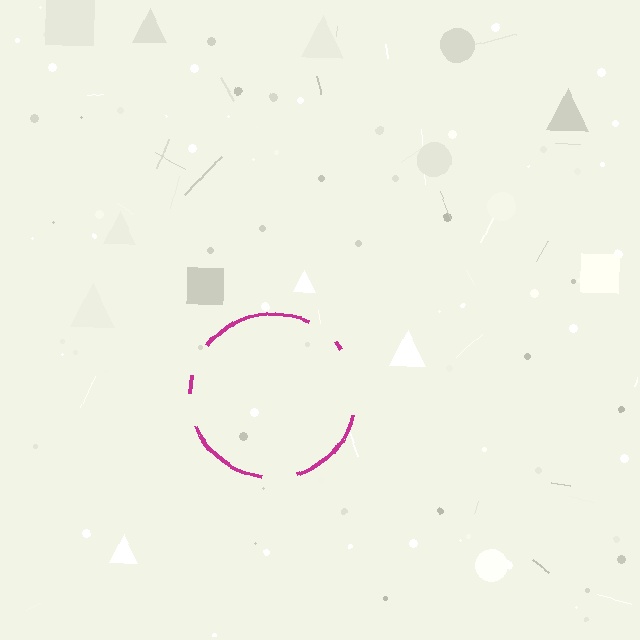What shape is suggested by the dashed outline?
The dashed outline suggests a circle.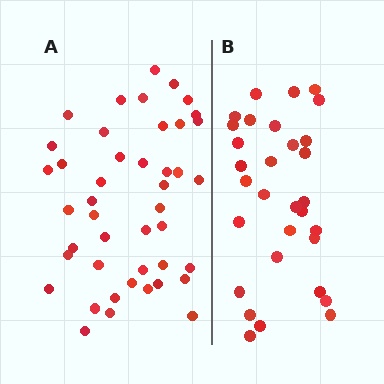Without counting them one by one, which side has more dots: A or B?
Region A (the left region) has more dots.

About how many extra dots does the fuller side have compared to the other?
Region A has approximately 15 more dots than region B.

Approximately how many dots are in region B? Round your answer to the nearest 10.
About 30 dots. (The exact count is 31, which rounds to 30.)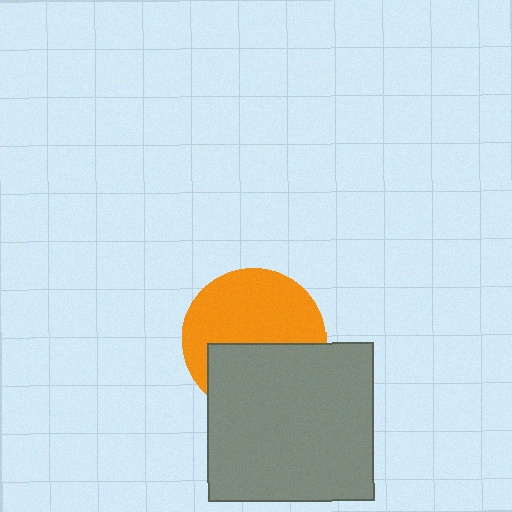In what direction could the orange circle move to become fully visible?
The orange circle could move up. That would shift it out from behind the gray rectangle entirely.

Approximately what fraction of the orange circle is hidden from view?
Roughly 42% of the orange circle is hidden behind the gray rectangle.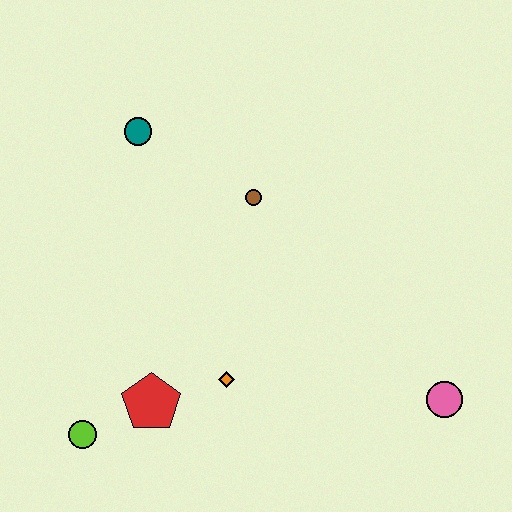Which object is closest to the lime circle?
The red pentagon is closest to the lime circle.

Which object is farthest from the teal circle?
The pink circle is farthest from the teal circle.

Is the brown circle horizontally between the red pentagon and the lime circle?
No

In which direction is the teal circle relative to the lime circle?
The teal circle is above the lime circle.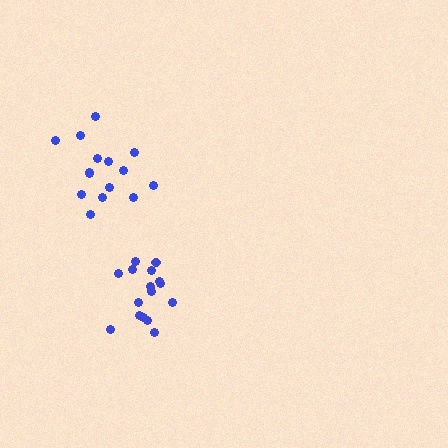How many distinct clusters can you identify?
There are 2 distinct clusters.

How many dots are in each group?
Group 1: 15 dots, Group 2: 16 dots (31 total).